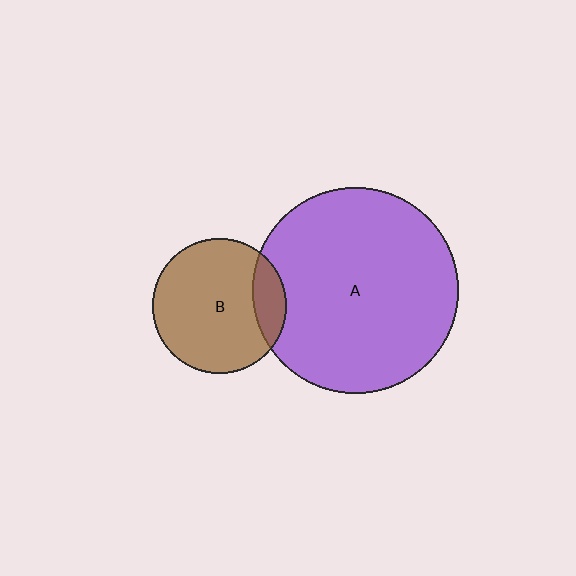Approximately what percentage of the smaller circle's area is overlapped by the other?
Approximately 15%.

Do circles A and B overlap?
Yes.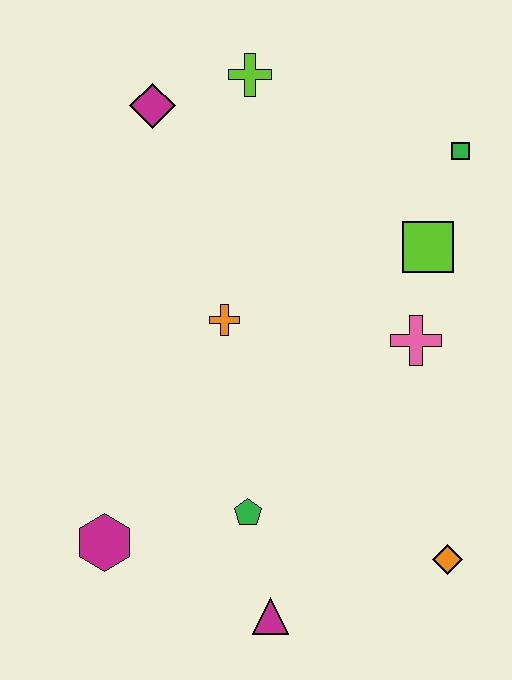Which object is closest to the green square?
The lime square is closest to the green square.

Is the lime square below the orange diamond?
No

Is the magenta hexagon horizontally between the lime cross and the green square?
No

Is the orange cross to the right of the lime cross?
No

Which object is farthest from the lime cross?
The magenta triangle is farthest from the lime cross.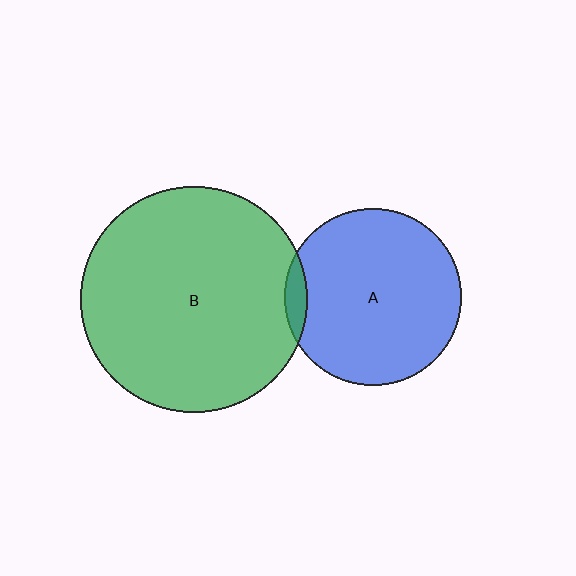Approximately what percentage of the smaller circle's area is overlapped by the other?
Approximately 5%.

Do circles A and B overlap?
Yes.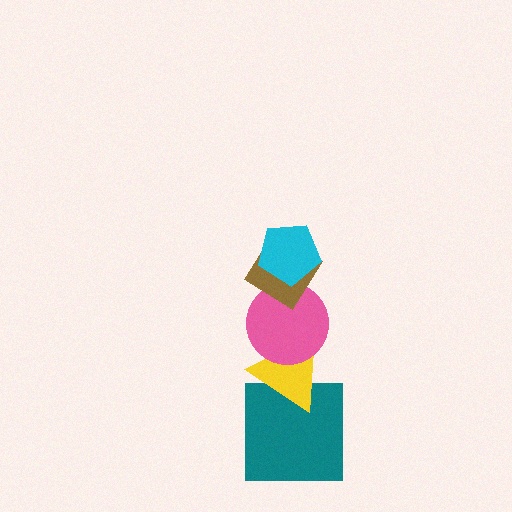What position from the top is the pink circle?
The pink circle is 3rd from the top.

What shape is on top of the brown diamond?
The cyan pentagon is on top of the brown diamond.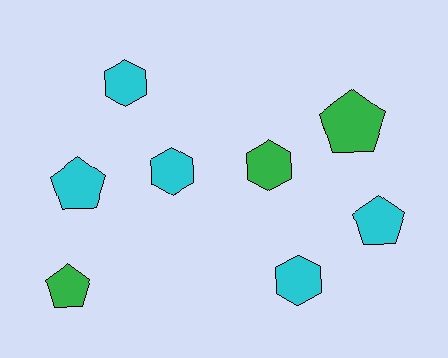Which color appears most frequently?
Cyan, with 5 objects.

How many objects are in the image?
There are 8 objects.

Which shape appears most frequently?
Pentagon, with 4 objects.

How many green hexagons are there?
There is 1 green hexagon.